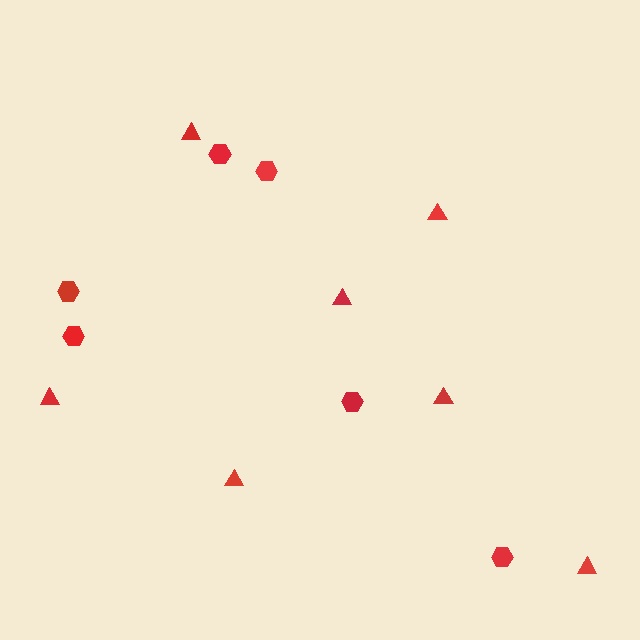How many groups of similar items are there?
There are 2 groups: one group of hexagons (6) and one group of triangles (7).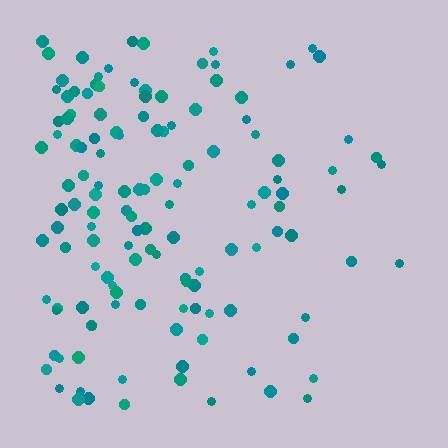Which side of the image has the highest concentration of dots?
The left.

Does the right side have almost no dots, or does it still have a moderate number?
Still a moderate number, just noticeably fewer than the left.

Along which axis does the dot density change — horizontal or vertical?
Horizontal.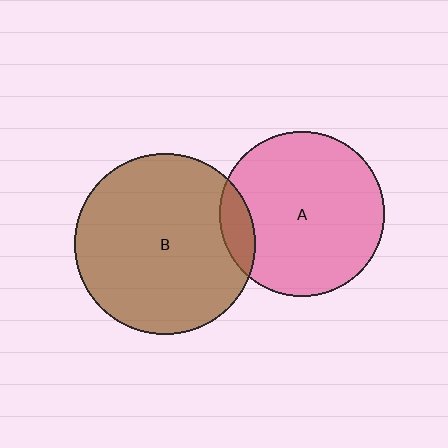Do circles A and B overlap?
Yes.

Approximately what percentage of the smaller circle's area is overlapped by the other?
Approximately 10%.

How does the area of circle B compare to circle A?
Approximately 1.2 times.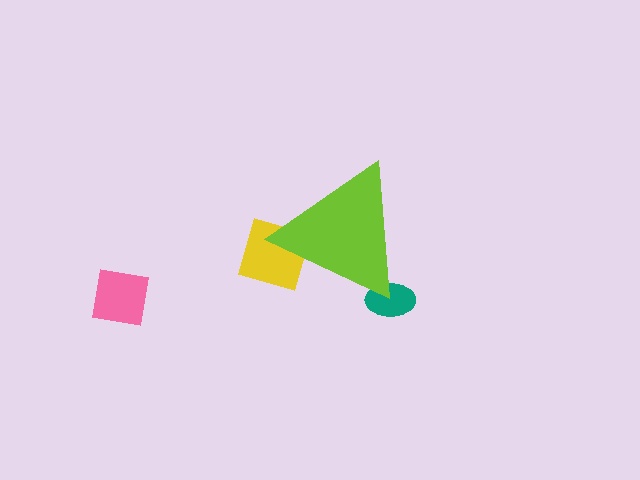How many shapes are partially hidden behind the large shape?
2 shapes are partially hidden.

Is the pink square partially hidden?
No, the pink square is fully visible.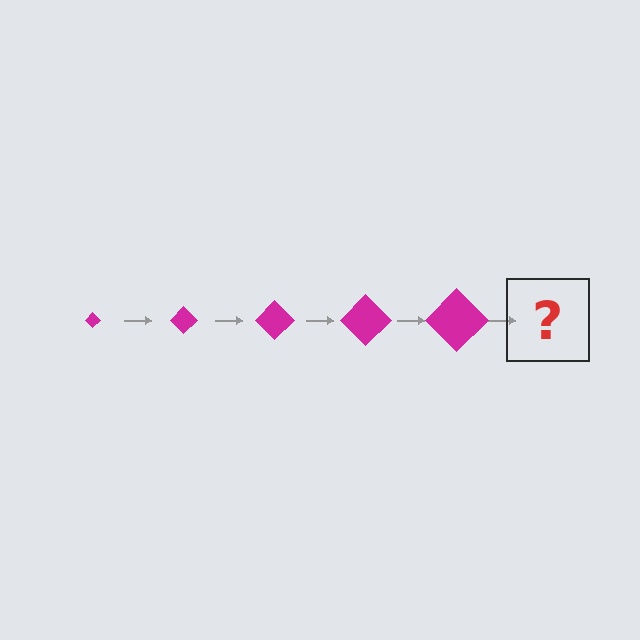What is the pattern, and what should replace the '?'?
The pattern is that the diamond gets progressively larger each step. The '?' should be a magenta diamond, larger than the previous one.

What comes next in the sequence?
The next element should be a magenta diamond, larger than the previous one.